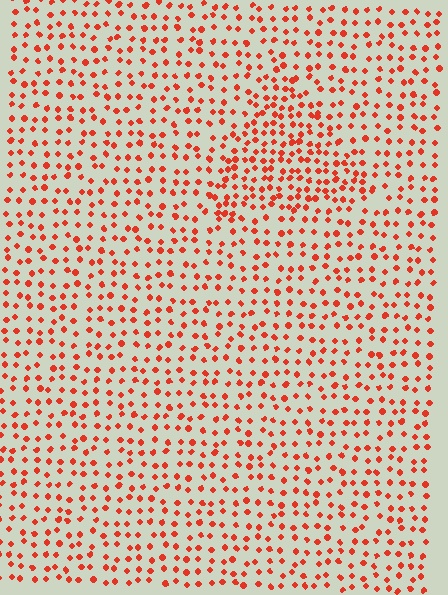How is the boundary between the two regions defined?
The boundary is defined by a change in element density (approximately 1.7x ratio). All elements are the same color, size, and shape.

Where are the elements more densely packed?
The elements are more densely packed inside the triangle boundary.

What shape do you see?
I see a triangle.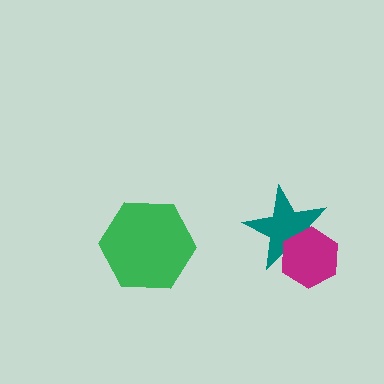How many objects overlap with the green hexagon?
0 objects overlap with the green hexagon.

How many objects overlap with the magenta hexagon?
1 object overlaps with the magenta hexagon.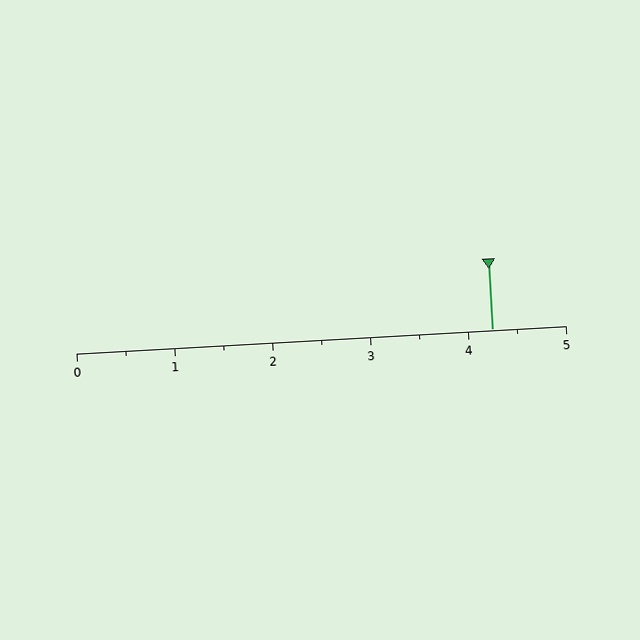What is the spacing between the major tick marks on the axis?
The major ticks are spaced 1 apart.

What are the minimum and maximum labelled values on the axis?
The axis runs from 0 to 5.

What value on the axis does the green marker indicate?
The marker indicates approximately 4.2.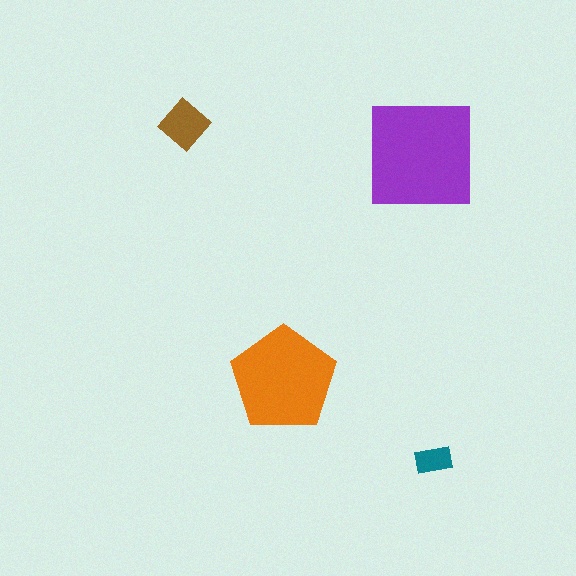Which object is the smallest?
The teal rectangle.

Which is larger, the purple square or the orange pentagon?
The purple square.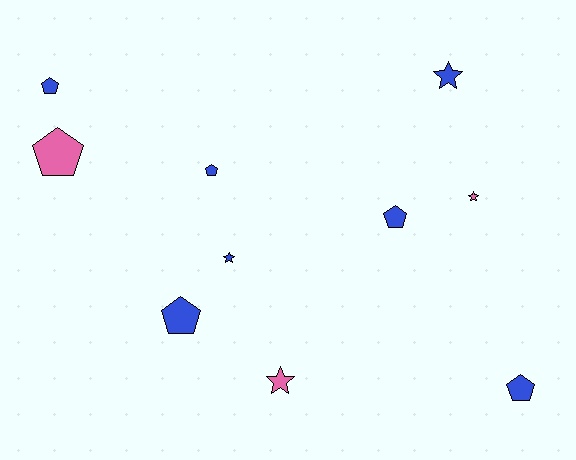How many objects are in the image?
There are 10 objects.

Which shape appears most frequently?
Pentagon, with 6 objects.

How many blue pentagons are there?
There are 5 blue pentagons.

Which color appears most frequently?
Blue, with 7 objects.